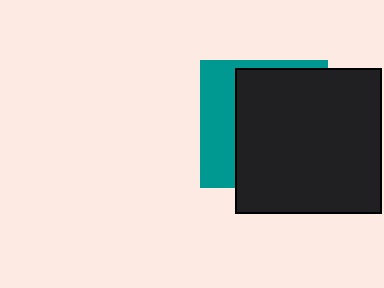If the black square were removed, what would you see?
You would see the complete teal square.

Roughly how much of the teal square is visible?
A small part of it is visible (roughly 33%).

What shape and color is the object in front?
The object in front is a black square.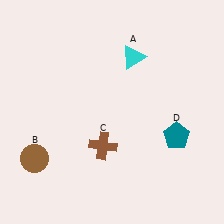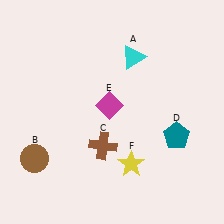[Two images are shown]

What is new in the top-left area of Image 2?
A magenta diamond (E) was added in the top-left area of Image 2.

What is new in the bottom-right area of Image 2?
A yellow star (F) was added in the bottom-right area of Image 2.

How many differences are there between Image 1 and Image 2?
There are 2 differences between the two images.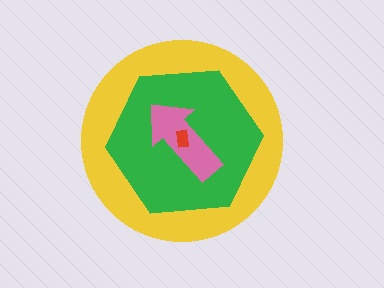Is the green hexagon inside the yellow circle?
Yes.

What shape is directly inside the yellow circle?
The green hexagon.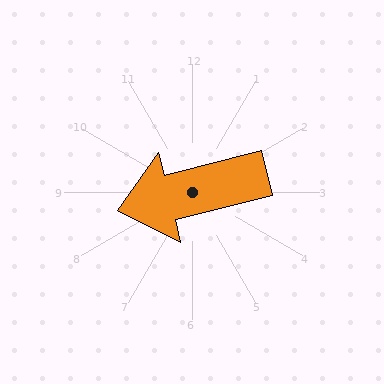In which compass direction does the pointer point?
West.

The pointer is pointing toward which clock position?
Roughly 9 o'clock.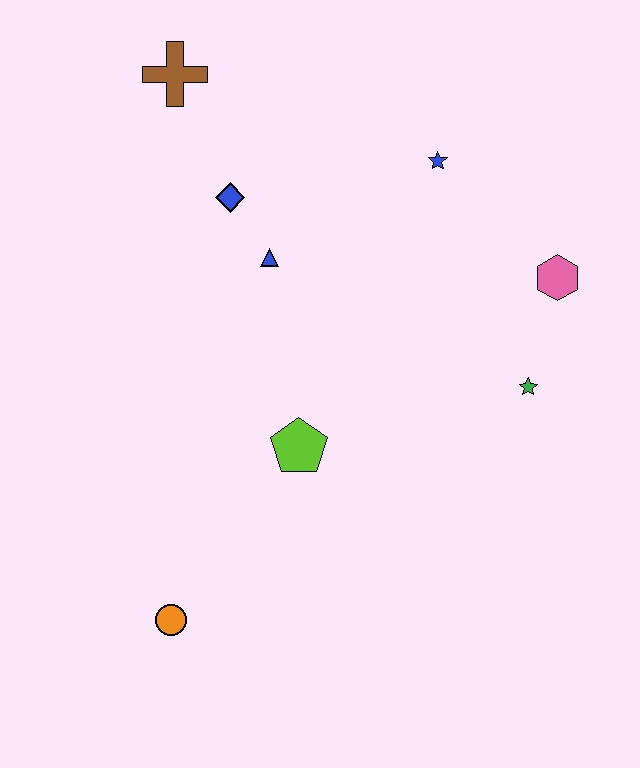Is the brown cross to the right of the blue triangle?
No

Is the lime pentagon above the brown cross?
No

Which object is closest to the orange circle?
The lime pentagon is closest to the orange circle.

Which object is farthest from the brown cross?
The orange circle is farthest from the brown cross.